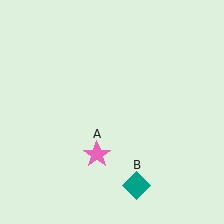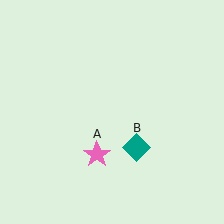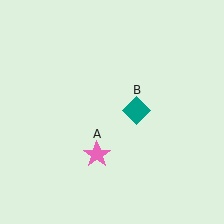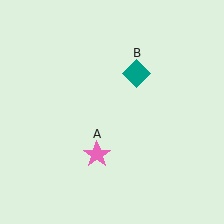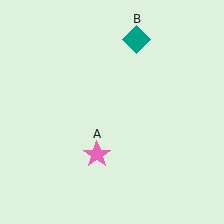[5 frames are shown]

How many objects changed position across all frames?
1 object changed position: teal diamond (object B).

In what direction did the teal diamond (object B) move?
The teal diamond (object B) moved up.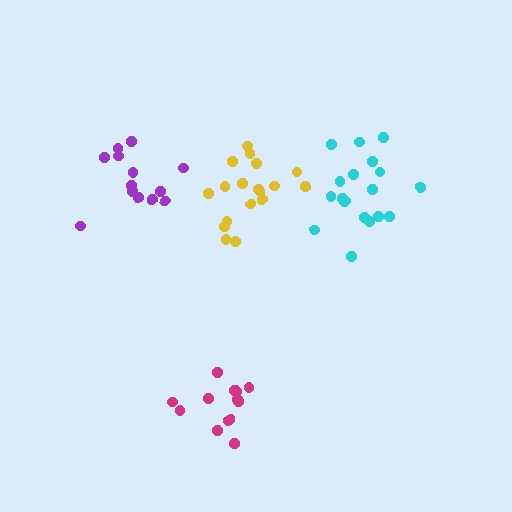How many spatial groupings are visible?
There are 4 spatial groupings.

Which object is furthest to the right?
The cyan cluster is rightmost.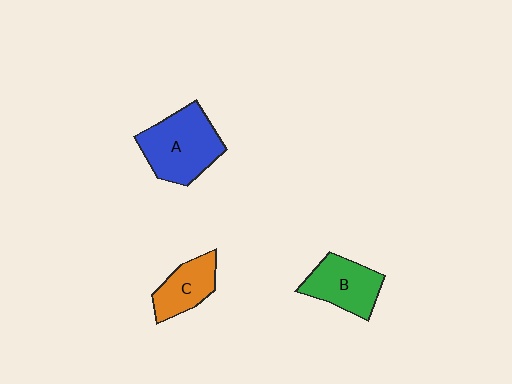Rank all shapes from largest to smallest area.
From largest to smallest: A (blue), B (green), C (orange).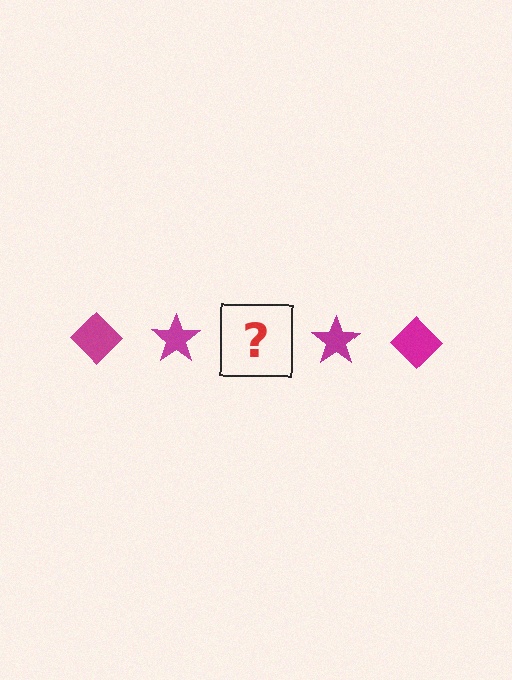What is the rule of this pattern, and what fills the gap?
The rule is that the pattern cycles through diamond, star shapes in magenta. The gap should be filled with a magenta diamond.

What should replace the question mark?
The question mark should be replaced with a magenta diamond.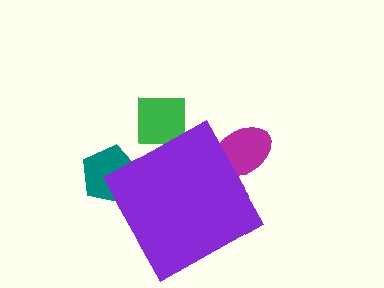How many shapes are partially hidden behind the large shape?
3 shapes are partially hidden.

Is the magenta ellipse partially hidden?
Yes, the magenta ellipse is partially hidden behind the purple diamond.